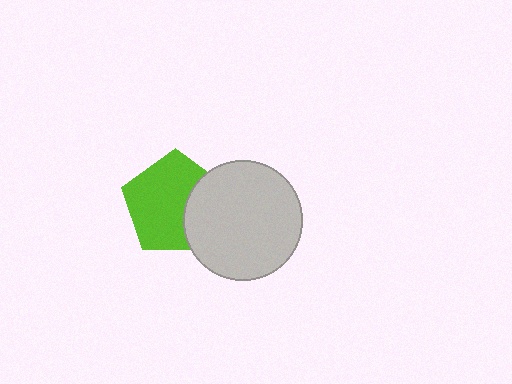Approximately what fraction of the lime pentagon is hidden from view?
Roughly 31% of the lime pentagon is hidden behind the light gray circle.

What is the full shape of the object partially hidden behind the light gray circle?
The partially hidden object is a lime pentagon.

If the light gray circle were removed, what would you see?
You would see the complete lime pentagon.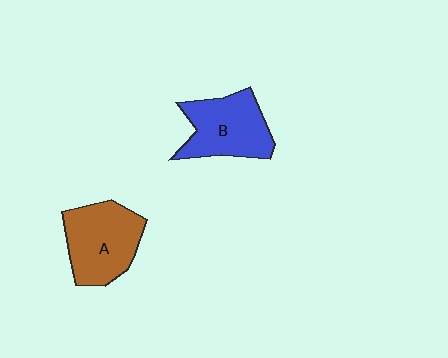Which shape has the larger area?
Shape A (brown).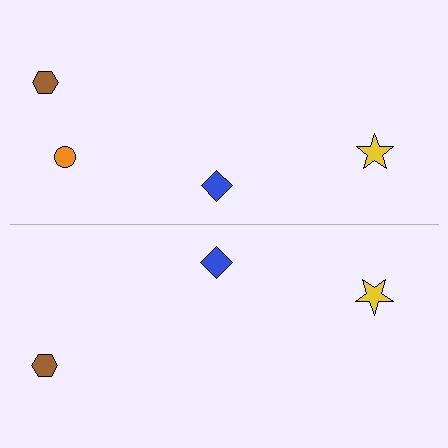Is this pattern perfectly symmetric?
No, the pattern is not perfectly symmetric. A orange circle is missing from the bottom side.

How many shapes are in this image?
There are 7 shapes in this image.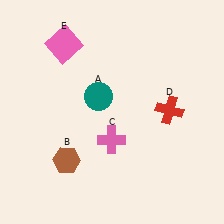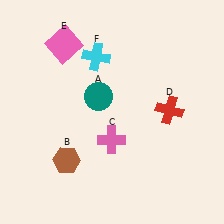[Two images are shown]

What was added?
A cyan cross (F) was added in Image 2.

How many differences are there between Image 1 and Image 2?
There is 1 difference between the two images.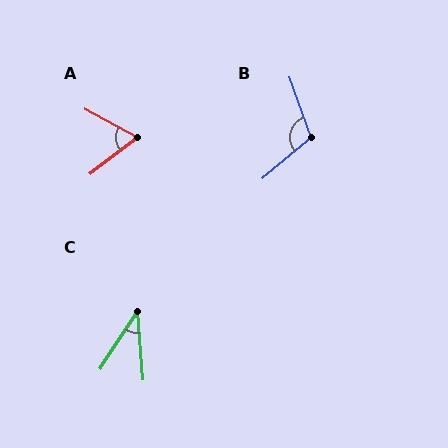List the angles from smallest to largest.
C (38°), A (67°), B (110°).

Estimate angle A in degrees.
Approximately 67 degrees.